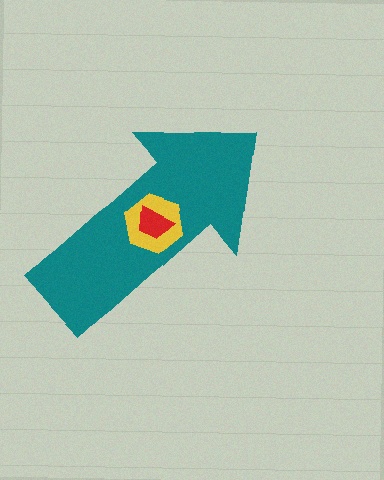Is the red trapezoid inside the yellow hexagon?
Yes.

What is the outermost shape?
The teal arrow.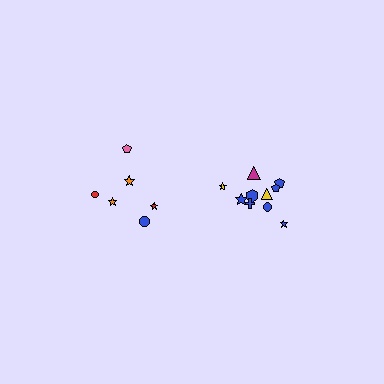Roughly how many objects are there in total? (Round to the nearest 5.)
Roughly 15 objects in total.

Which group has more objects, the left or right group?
The right group.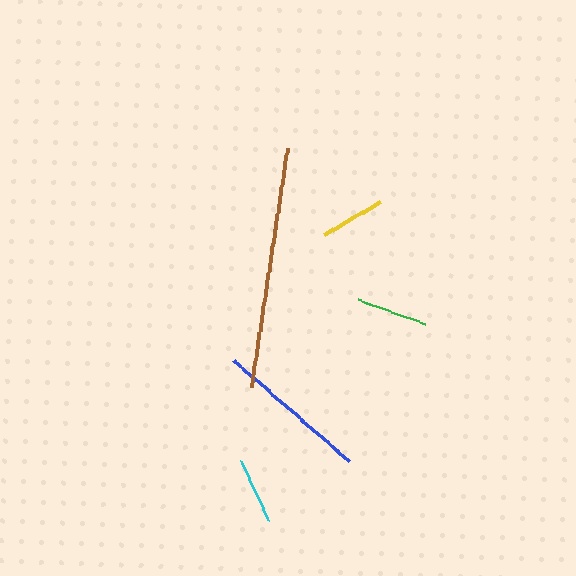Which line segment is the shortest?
The yellow line is the shortest at approximately 65 pixels.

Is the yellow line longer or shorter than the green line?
The green line is longer than the yellow line.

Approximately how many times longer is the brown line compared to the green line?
The brown line is approximately 3.4 times the length of the green line.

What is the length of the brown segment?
The brown segment is approximately 241 pixels long.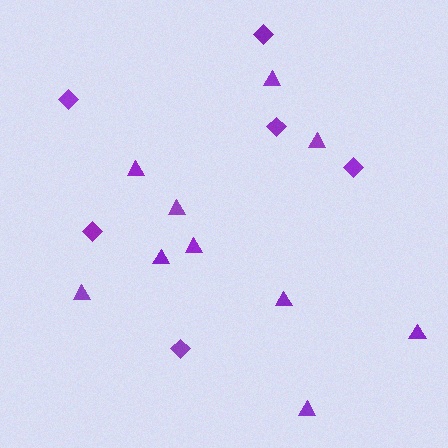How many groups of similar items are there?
There are 2 groups: one group of triangles (10) and one group of diamonds (6).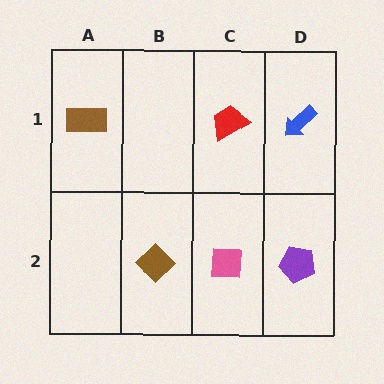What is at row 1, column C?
A red trapezoid.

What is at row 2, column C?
A pink square.